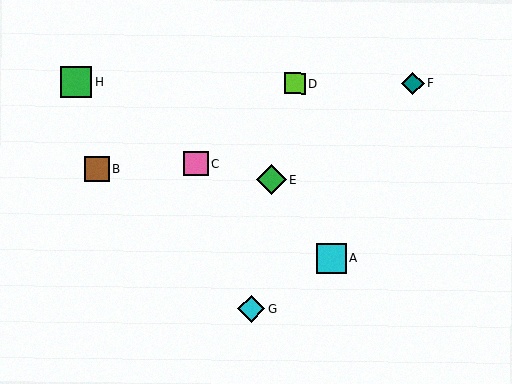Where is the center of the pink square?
The center of the pink square is at (196, 164).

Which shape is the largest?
The green square (labeled H) is the largest.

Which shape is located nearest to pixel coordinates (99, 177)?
The brown square (labeled B) at (97, 169) is nearest to that location.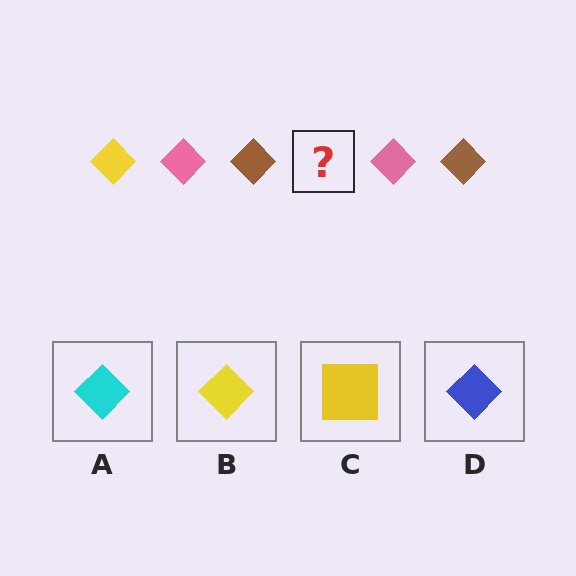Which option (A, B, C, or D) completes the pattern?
B.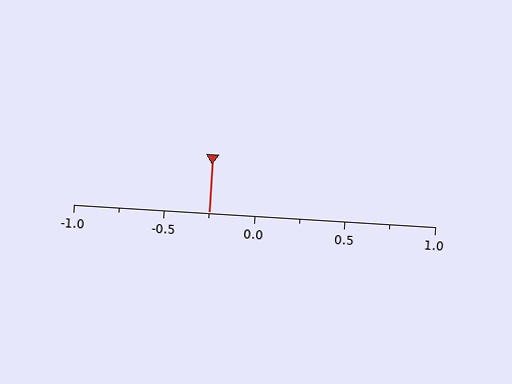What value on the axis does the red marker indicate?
The marker indicates approximately -0.25.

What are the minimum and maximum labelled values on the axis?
The axis runs from -1.0 to 1.0.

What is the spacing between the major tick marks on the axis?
The major ticks are spaced 0.5 apart.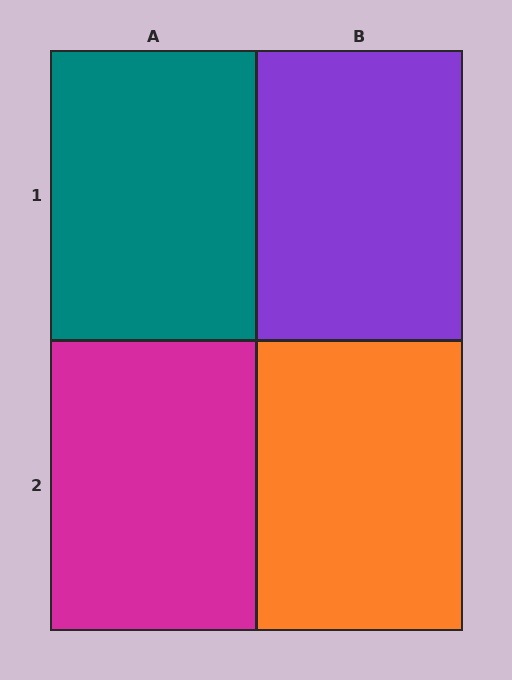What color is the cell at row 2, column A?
Magenta.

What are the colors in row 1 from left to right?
Teal, purple.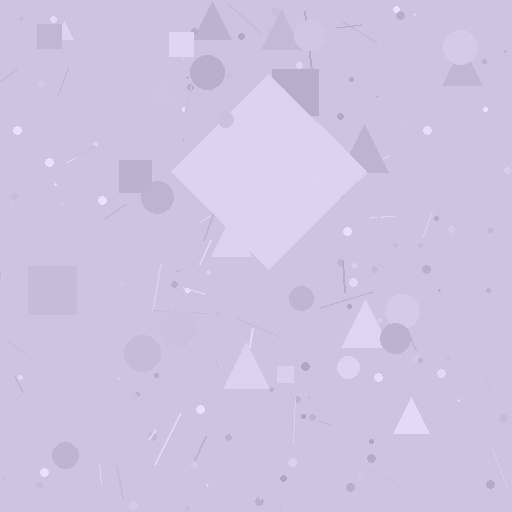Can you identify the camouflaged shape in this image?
The camouflaged shape is a diamond.